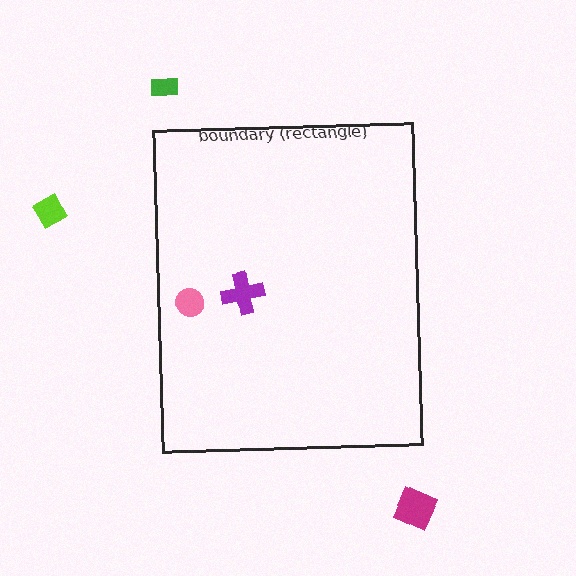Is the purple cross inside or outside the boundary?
Inside.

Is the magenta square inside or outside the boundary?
Outside.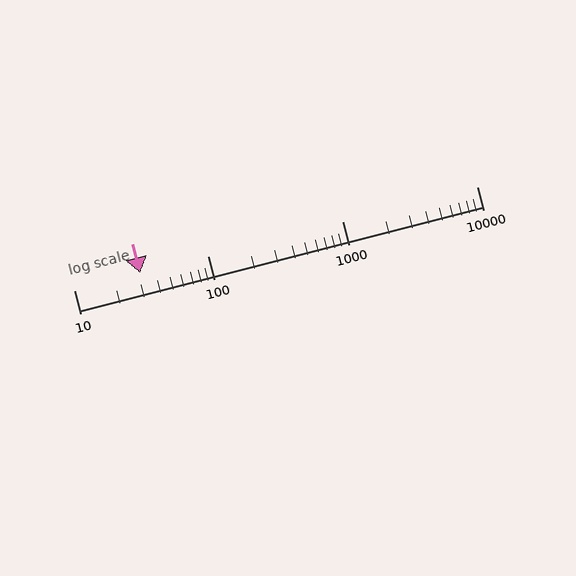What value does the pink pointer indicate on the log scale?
The pointer indicates approximately 31.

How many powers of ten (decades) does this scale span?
The scale spans 3 decades, from 10 to 10000.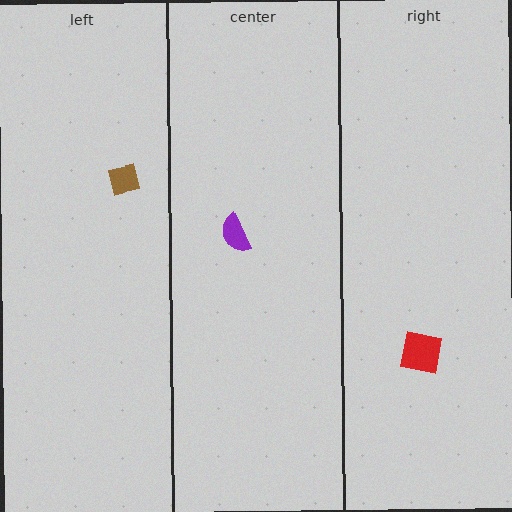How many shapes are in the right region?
1.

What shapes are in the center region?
The purple semicircle.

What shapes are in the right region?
The red square.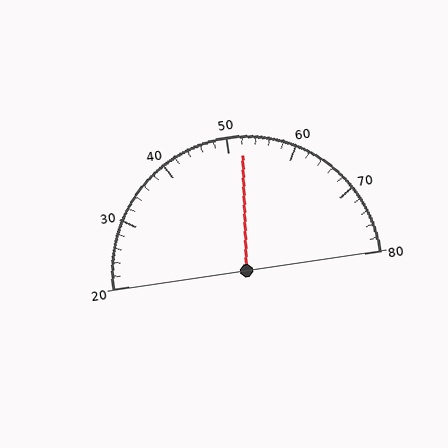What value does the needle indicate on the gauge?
The needle indicates approximately 52.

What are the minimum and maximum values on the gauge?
The gauge ranges from 20 to 80.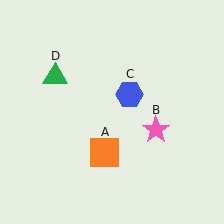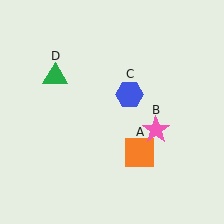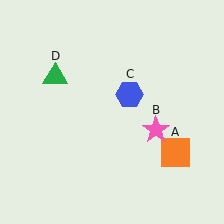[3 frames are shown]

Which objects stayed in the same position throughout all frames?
Pink star (object B) and blue hexagon (object C) and green triangle (object D) remained stationary.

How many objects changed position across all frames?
1 object changed position: orange square (object A).